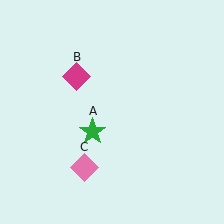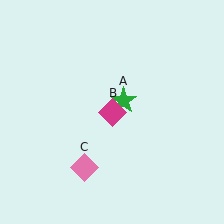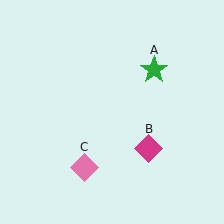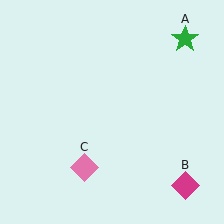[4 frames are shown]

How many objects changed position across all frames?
2 objects changed position: green star (object A), magenta diamond (object B).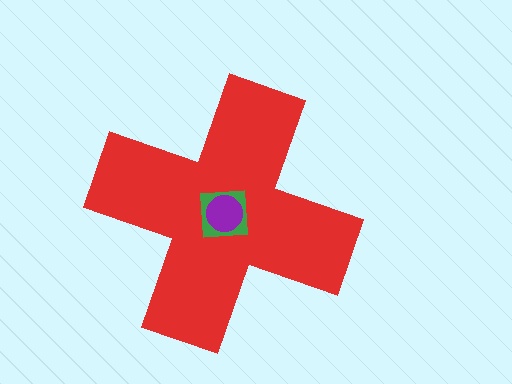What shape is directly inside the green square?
The purple circle.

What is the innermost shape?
The purple circle.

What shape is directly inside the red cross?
The green square.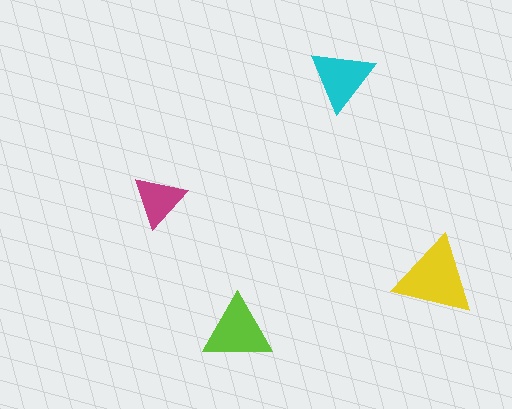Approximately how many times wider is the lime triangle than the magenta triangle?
About 1.5 times wider.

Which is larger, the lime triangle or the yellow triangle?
The yellow one.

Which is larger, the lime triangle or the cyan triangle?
The lime one.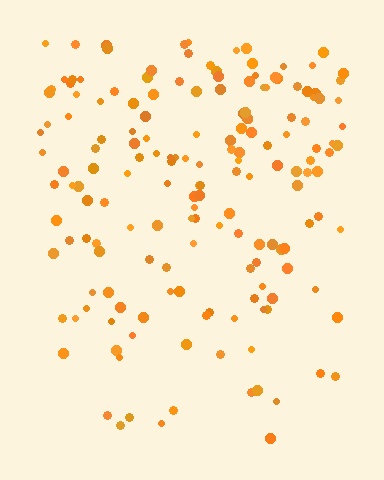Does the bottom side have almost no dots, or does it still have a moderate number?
Still a moderate number, just noticeably fewer than the top.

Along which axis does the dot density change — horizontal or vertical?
Vertical.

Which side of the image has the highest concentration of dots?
The top.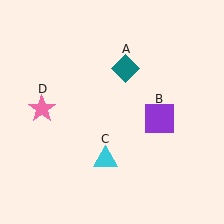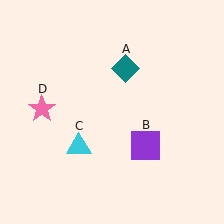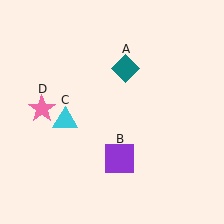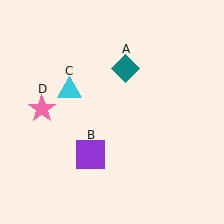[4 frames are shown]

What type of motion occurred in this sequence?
The purple square (object B), cyan triangle (object C) rotated clockwise around the center of the scene.